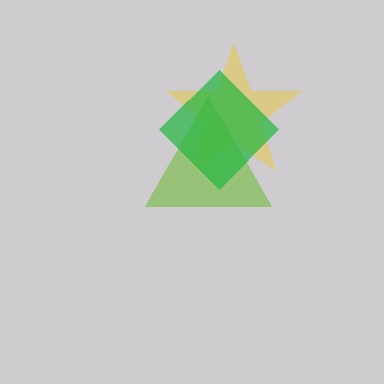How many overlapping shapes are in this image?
There are 3 overlapping shapes in the image.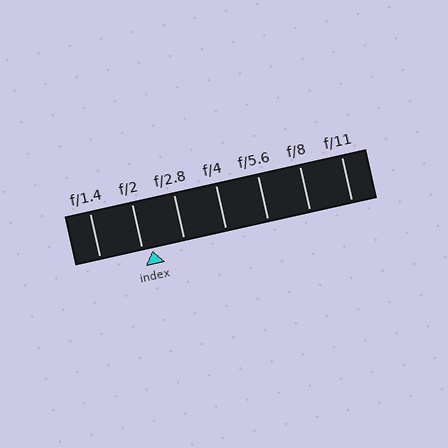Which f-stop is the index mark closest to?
The index mark is closest to f/2.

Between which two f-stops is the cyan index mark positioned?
The index mark is between f/2 and f/2.8.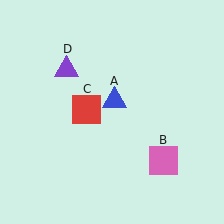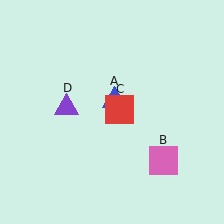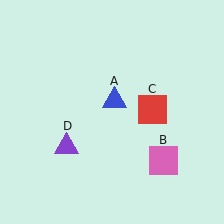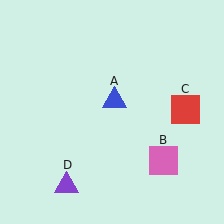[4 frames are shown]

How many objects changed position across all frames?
2 objects changed position: red square (object C), purple triangle (object D).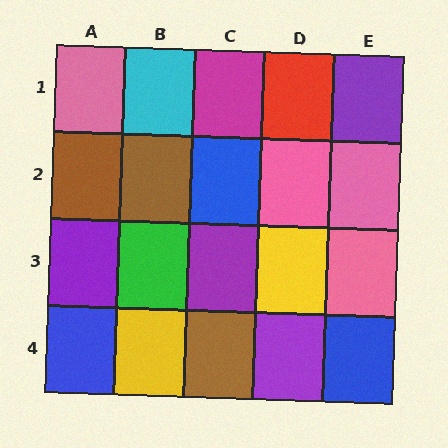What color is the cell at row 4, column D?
Purple.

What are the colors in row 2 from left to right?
Brown, brown, blue, pink, pink.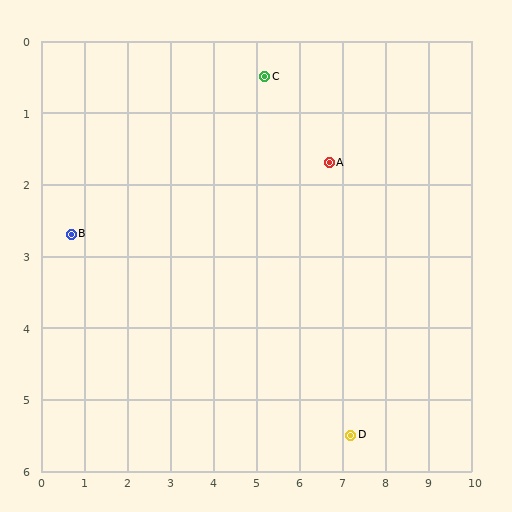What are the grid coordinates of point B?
Point B is at approximately (0.7, 2.7).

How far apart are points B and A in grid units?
Points B and A are about 6.1 grid units apart.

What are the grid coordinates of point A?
Point A is at approximately (6.7, 1.7).